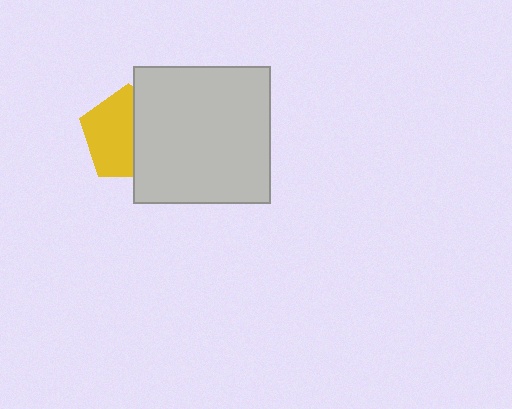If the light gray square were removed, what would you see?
You would see the complete yellow pentagon.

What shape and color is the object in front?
The object in front is a light gray square.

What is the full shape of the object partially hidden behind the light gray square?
The partially hidden object is a yellow pentagon.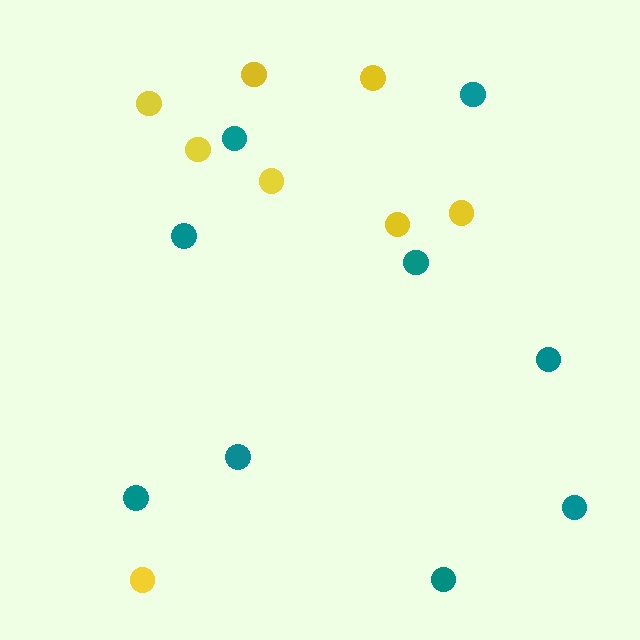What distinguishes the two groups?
There are 2 groups: one group of teal circles (9) and one group of yellow circles (8).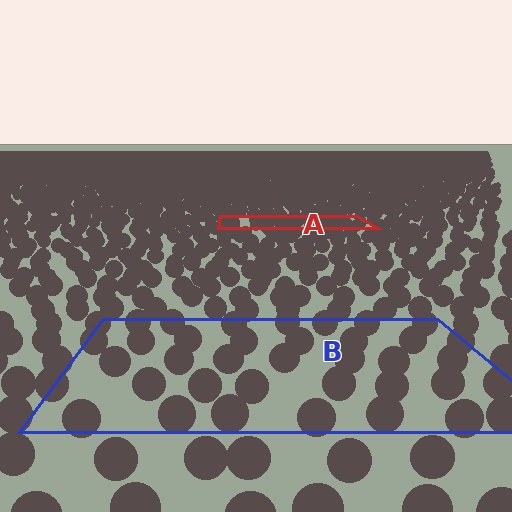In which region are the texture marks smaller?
The texture marks are smaller in region A, because it is farther away.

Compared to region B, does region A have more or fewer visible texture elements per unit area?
Region A has more texture elements per unit area — they are packed more densely because it is farther away.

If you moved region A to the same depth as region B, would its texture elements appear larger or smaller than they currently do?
They would appear larger. At a closer depth, the same texture elements are projected at a bigger on-screen size.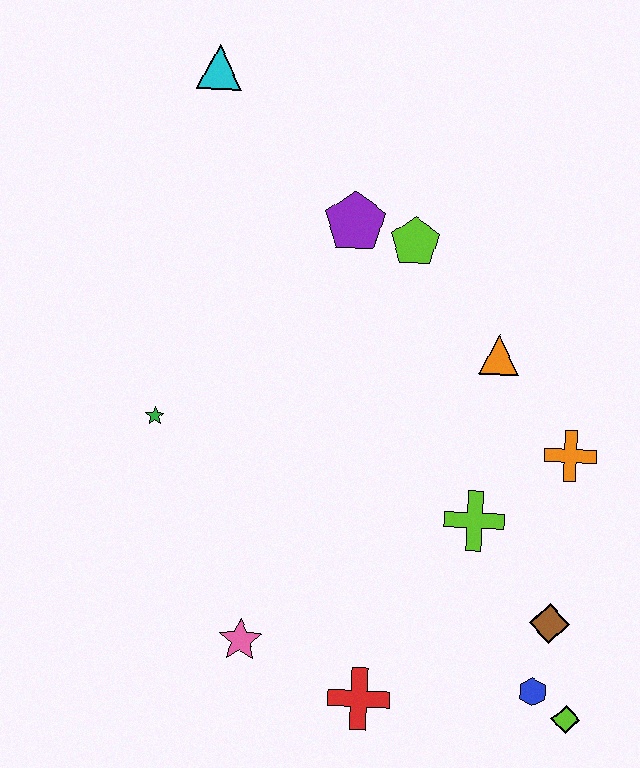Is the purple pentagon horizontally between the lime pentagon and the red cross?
No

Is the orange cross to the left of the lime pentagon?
No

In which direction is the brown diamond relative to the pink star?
The brown diamond is to the right of the pink star.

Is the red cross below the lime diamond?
No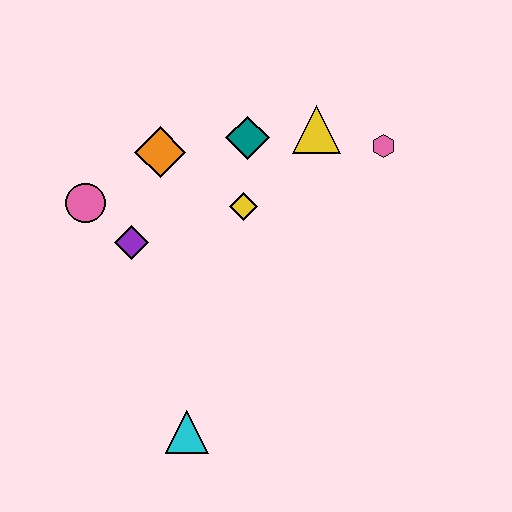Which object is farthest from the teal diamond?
The cyan triangle is farthest from the teal diamond.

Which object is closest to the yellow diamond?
The teal diamond is closest to the yellow diamond.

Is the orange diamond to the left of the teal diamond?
Yes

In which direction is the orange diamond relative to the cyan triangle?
The orange diamond is above the cyan triangle.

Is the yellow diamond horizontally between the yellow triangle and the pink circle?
Yes